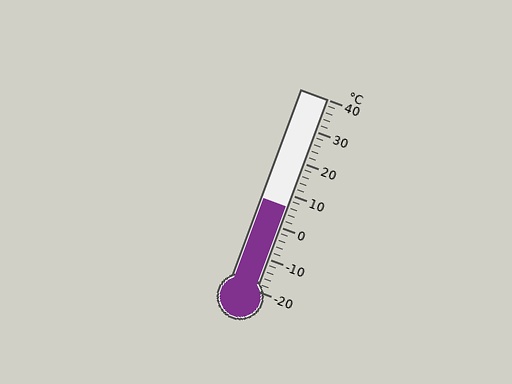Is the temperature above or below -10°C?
The temperature is above -10°C.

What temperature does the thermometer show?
The thermometer shows approximately 6°C.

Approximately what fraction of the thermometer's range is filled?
The thermometer is filled to approximately 45% of its range.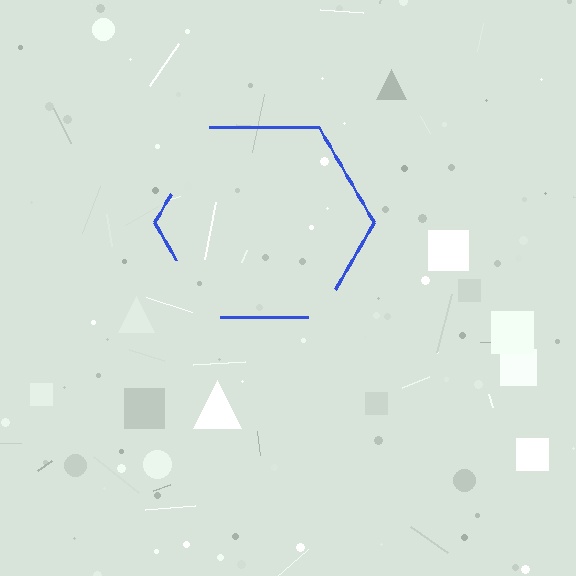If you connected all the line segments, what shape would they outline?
They would outline a hexagon.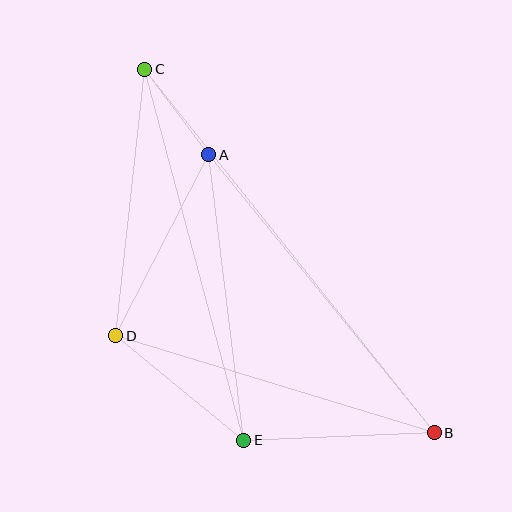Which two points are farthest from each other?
Points B and C are farthest from each other.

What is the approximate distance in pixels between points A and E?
The distance between A and E is approximately 288 pixels.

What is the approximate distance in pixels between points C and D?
The distance between C and D is approximately 268 pixels.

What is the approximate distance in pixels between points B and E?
The distance between B and E is approximately 191 pixels.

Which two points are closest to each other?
Points A and C are closest to each other.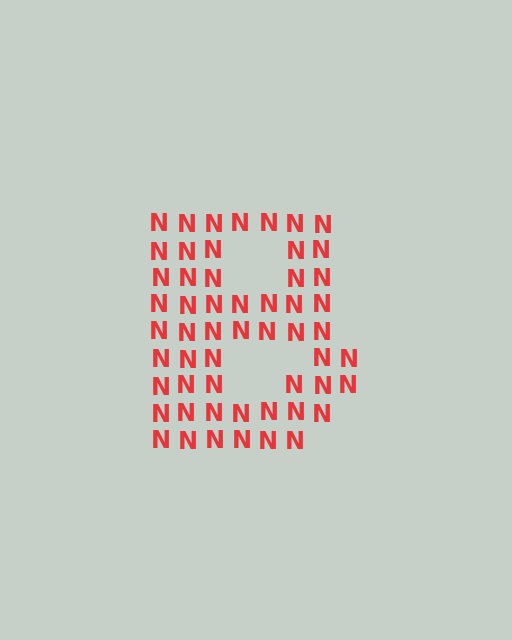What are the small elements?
The small elements are letter N's.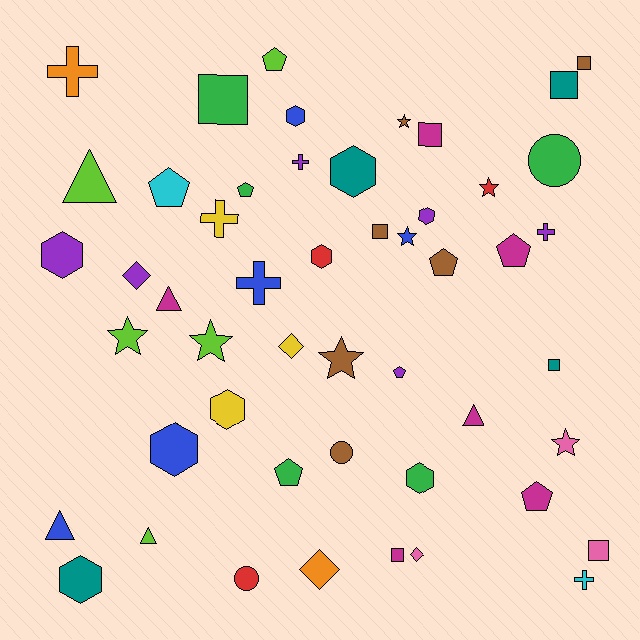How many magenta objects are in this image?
There are 6 magenta objects.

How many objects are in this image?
There are 50 objects.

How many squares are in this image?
There are 8 squares.